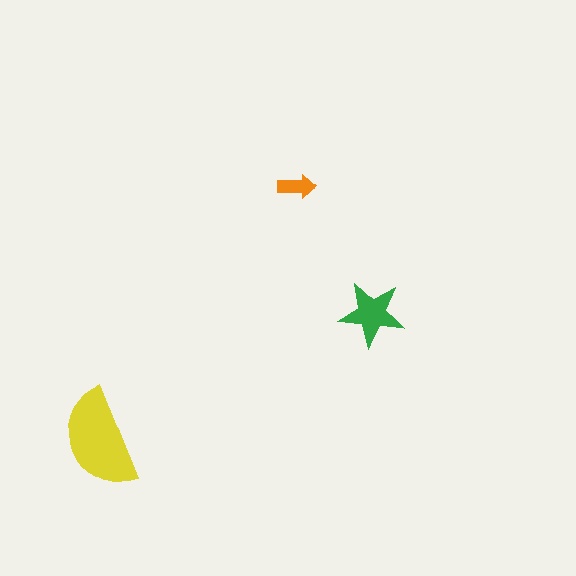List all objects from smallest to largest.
The orange arrow, the green star, the yellow semicircle.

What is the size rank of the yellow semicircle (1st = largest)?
1st.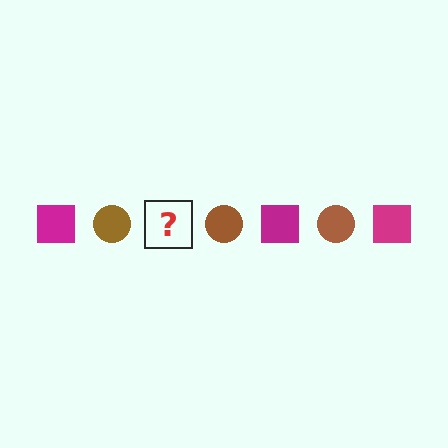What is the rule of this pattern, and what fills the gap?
The rule is that the pattern alternates between magenta square and brown circle. The gap should be filled with a magenta square.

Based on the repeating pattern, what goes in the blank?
The blank should be a magenta square.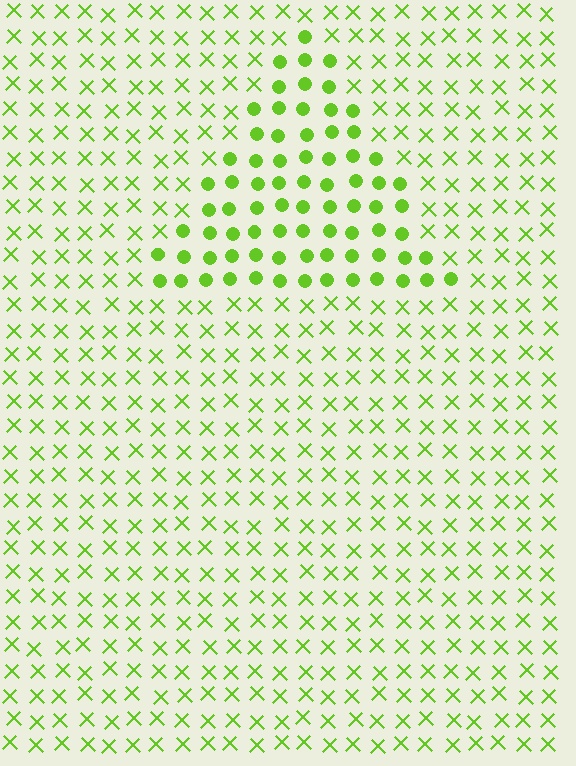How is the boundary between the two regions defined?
The boundary is defined by a change in element shape: circles inside vs. X marks outside. All elements share the same color and spacing.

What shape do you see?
I see a triangle.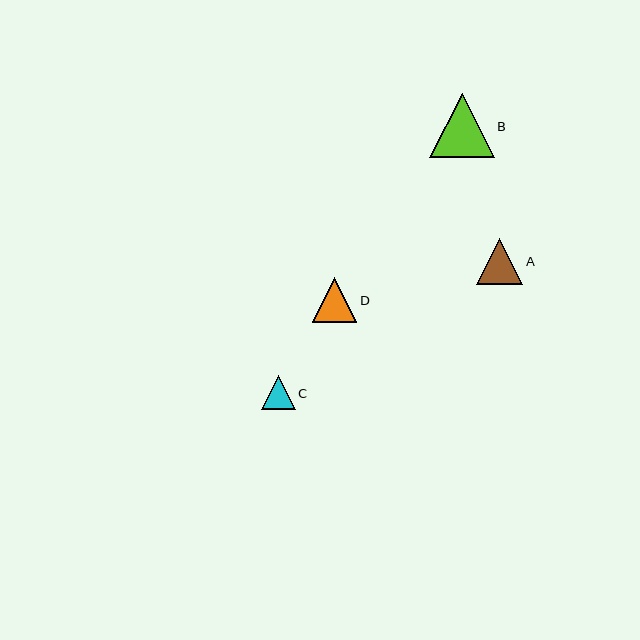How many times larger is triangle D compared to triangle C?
Triangle D is approximately 1.3 times the size of triangle C.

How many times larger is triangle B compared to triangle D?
Triangle B is approximately 1.5 times the size of triangle D.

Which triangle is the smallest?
Triangle C is the smallest with a size of approximately 34 pixels.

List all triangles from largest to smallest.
From largest to smallest: B, A, D, C.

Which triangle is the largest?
Triangle B is the largest with a size of approximately 64 pixels.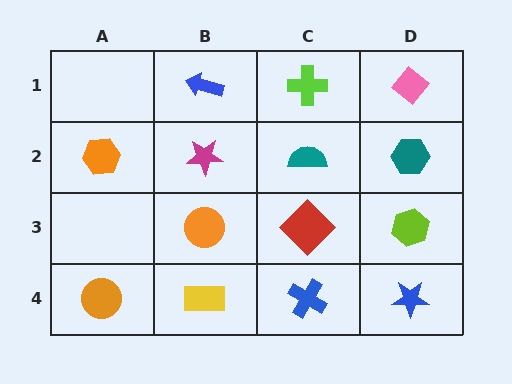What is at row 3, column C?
A red diamond.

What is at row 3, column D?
A lime hexagon.